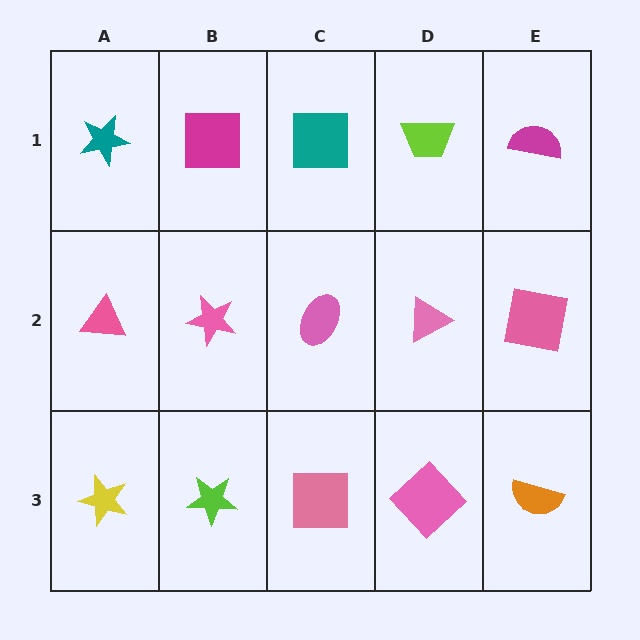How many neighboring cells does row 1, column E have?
2.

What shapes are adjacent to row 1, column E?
A pink square (row 2, column E), a lime trapezoid (row 1, column D).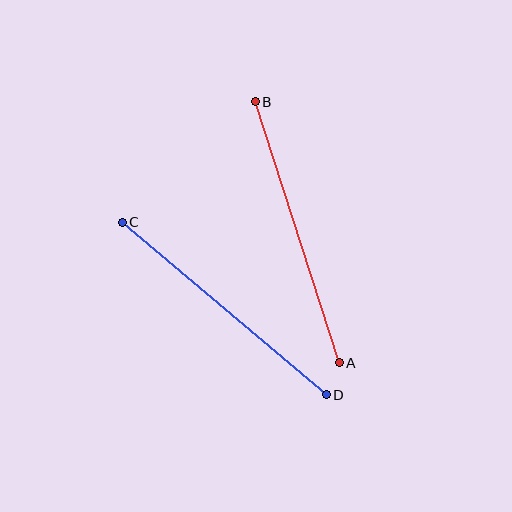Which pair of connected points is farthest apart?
Points A and B are farthest apart.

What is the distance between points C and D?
The distance is approximately 267 pixels.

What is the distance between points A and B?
The distance is approximately 274 pixels.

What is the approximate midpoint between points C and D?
The midpoint is at approximately (224, 308) pixels.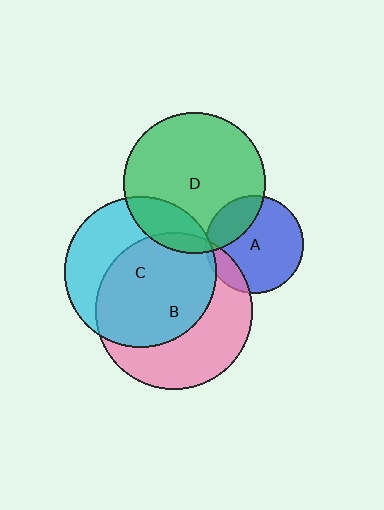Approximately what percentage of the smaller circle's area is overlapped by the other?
Approximately 15%.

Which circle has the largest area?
Circle B (pink).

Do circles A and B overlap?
Yes.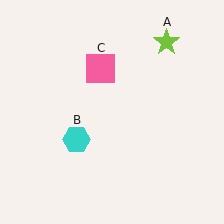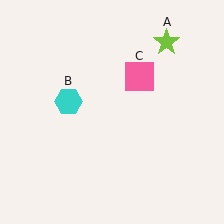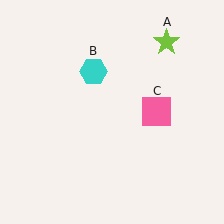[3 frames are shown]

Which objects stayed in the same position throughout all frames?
Lime star (object A) remained stationary.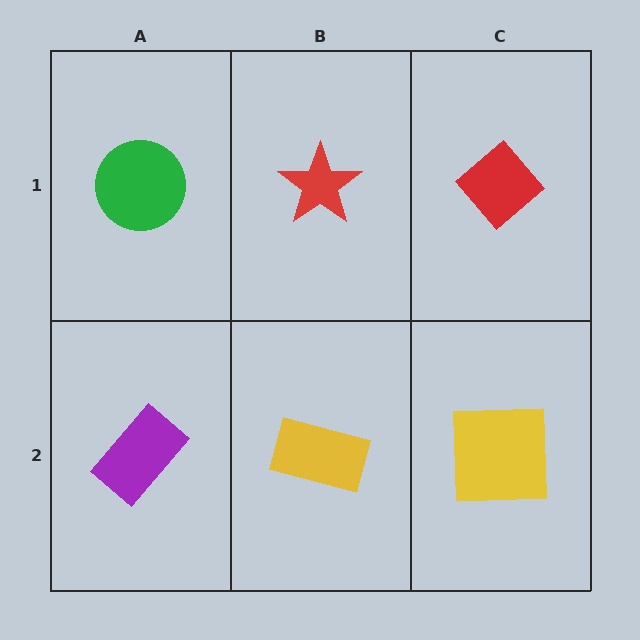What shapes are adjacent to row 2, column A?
A green circle (row 1, column A), a yellow rectangle (row 2, column B).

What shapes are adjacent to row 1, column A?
A purple rectangle (row 2, column A), a red star (row 1, column B).